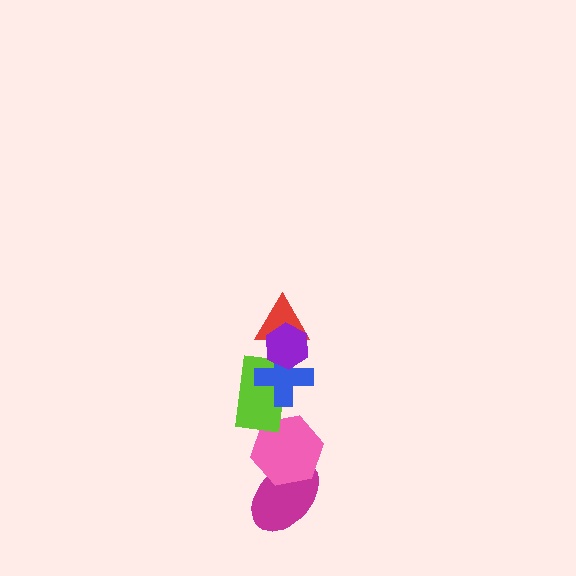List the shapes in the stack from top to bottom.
From top to bottom: the purple hexagon, the red triangle, the blue cross, the lime rectangle, the pink hexagon, the magenta ellipse.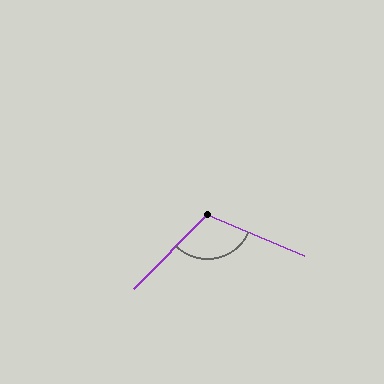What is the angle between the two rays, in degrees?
Approximately 112 degrees.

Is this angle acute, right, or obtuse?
It is obtuse.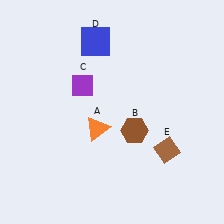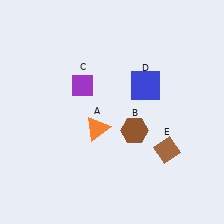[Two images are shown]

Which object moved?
The blue square (D) moved right.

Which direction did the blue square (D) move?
The blue square (D) moved right.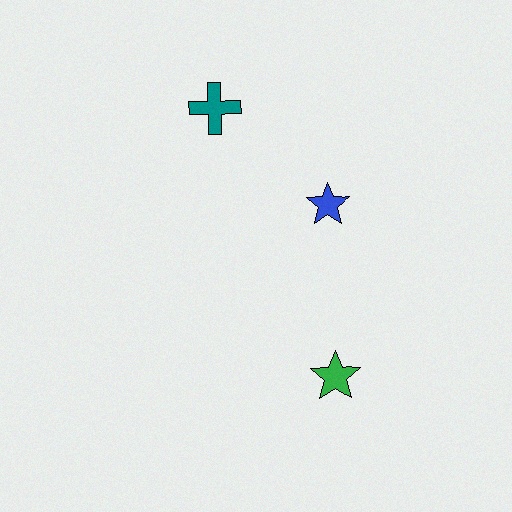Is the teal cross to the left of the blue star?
Yes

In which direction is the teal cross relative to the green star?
The teal cross is above the green star.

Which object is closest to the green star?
The blue star is closest to the green star.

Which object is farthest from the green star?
The teal cross is farthest from the green star.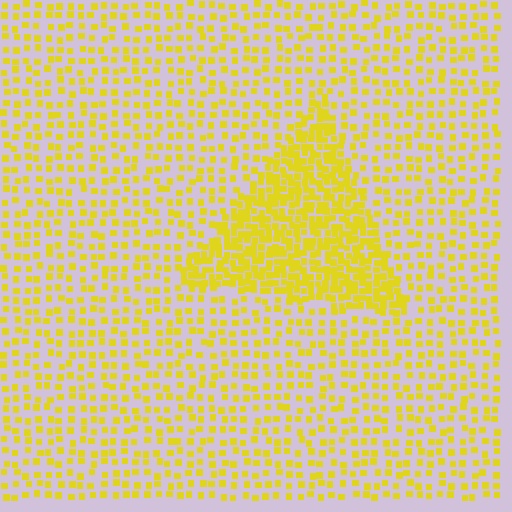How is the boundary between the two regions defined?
The boundary is defined by a change in element density (approximately 2.3x ratio). All elements are the same color, size, and shape.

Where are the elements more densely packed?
The elements are more densely packed inside the triangle boundary.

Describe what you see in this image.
The image contains small yellow elements arranged at two different densities. A triangle-shaped region is visible where the elements are more densely packed than the surrounding area.